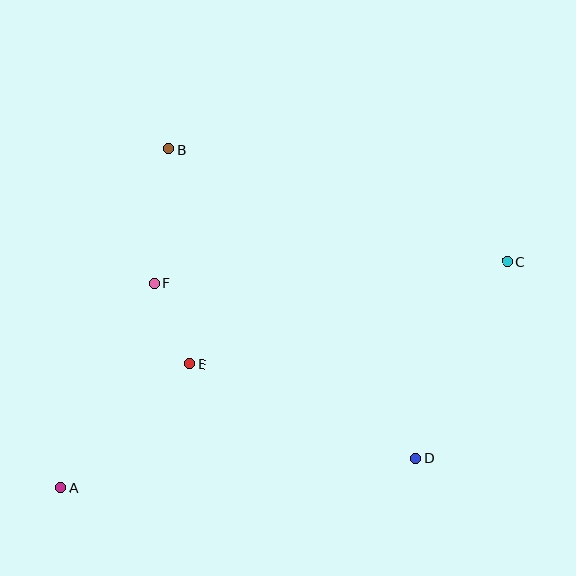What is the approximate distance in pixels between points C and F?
The distance between C and F is approximately 354 pixels.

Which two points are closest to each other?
Points E and F are closest to each other.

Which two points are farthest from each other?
Points A and C are farthest from each other.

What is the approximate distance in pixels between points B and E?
The distance between B and E is approximately 215 pixels.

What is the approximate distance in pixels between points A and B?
The distance between A and B is approximately 355 pixels.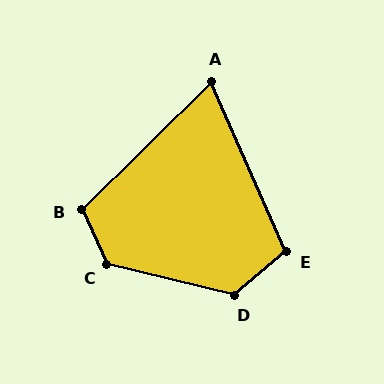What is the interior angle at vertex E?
Approximately 106 degrees (obtuse).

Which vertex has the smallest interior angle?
A, at approximately 70 degrees.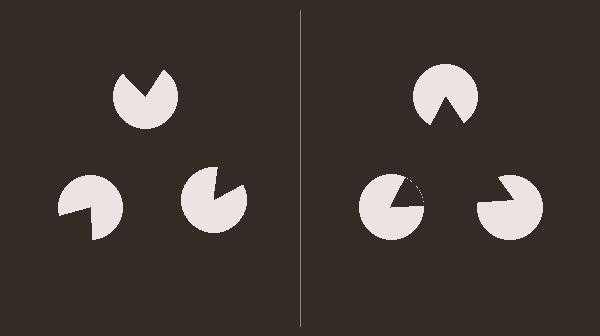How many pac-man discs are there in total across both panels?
6 — 3 on each side.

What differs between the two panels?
The pac-man discs are positioned identically on both sides; only the wedge orientations differ. On the right they align to a triangle; on the left they are misaligned.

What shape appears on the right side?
An illusory triangle.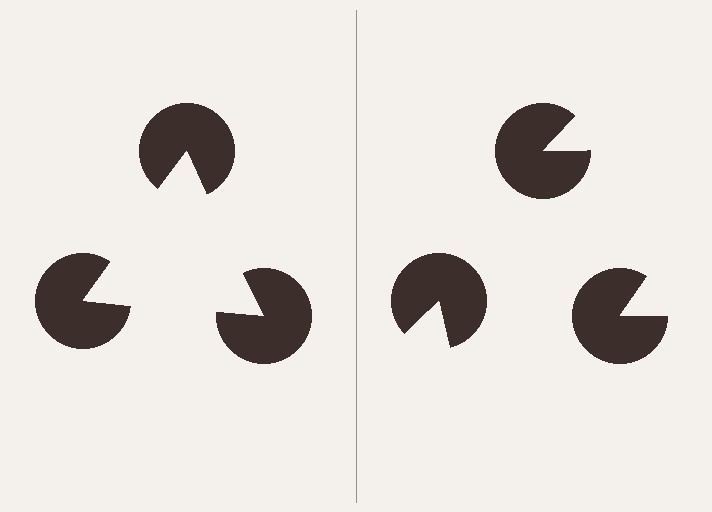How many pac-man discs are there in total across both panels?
6 — 3 on each side.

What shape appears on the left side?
An illusory triangle.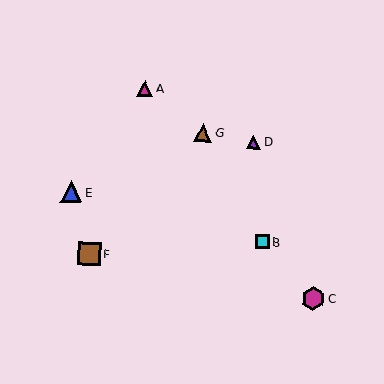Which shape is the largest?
The magenta hexagon (labeled C) is the largest.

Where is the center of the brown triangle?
The center of the brown triangle is at (203, 133).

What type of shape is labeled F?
Shape F is a brown square.